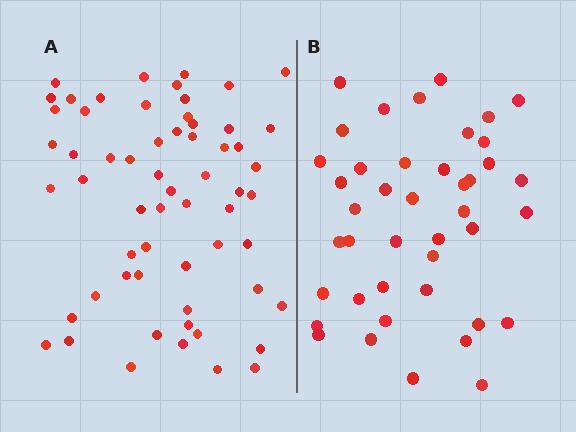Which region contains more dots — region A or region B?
Region A (the left region) has more dots.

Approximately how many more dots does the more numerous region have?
Region A has approximately 20 more dots than region B.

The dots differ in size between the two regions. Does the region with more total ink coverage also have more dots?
No. Region B has more total ink coverage because its dots are larger, but region A actually contains more individual dots. Total area can be misleading — the number of items is what matters here.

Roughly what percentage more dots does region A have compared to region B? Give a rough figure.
About 45% more.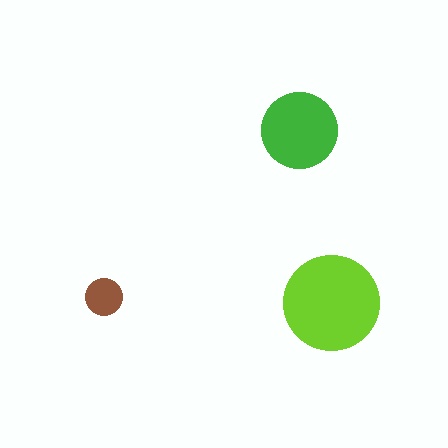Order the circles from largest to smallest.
the lime one, the green one, the brown one.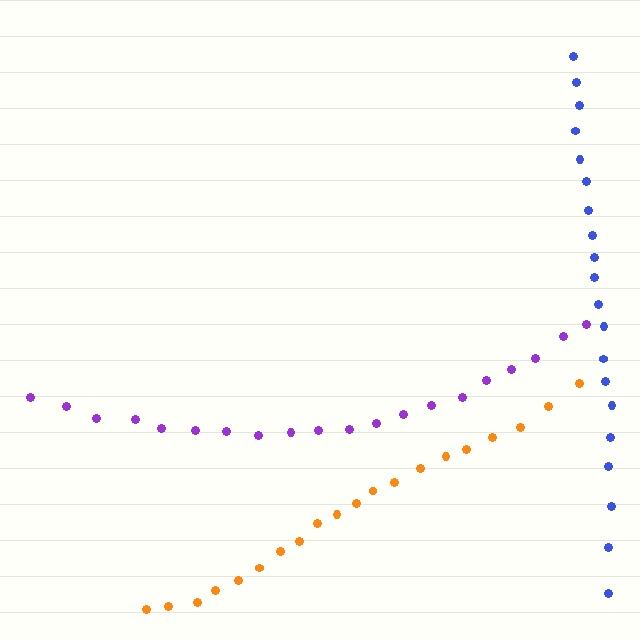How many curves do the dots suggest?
There are 3 distinct paths.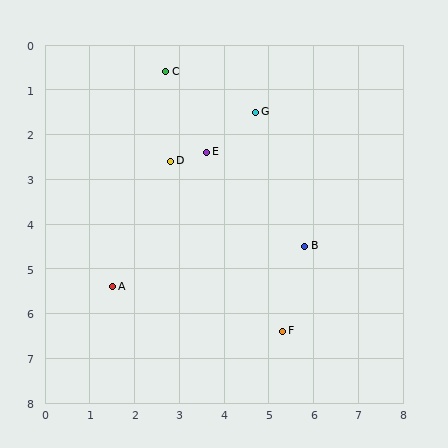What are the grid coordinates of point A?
Point A is at approximately (1.5, 5.4).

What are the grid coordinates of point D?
Point D is at approximately (2.8, 2.6).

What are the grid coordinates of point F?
Point F is at approximately (5.3, 6.4).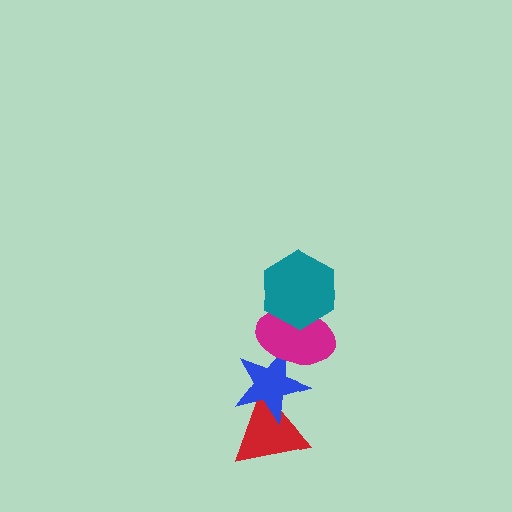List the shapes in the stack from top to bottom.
From top to bottom: the teal hexagon, the magenta ellipse, the blue star, the red triangle.